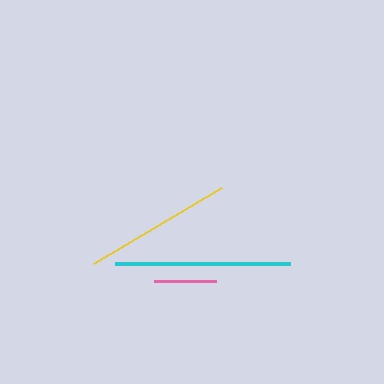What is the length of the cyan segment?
The cyan segment is approximately 175 pixels long.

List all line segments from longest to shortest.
From longest to shortest: cyan, yellow, pink.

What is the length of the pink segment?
The pink segment is approximately 61 pixels long.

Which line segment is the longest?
The cyan line is the longest at approximately 175 pixels.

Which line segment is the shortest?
The pink line is the shortest at approximately 61 pixels.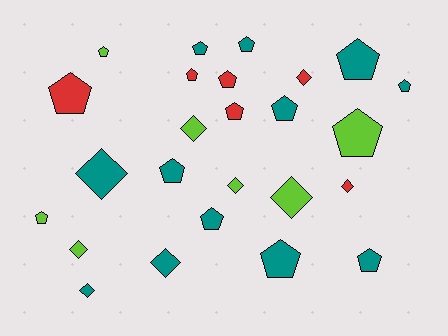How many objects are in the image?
There are 25 objects.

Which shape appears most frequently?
Pentagon, with 16 objects.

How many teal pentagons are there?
There are 9 teal pentagons.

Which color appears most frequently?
Teal, with 12 objects.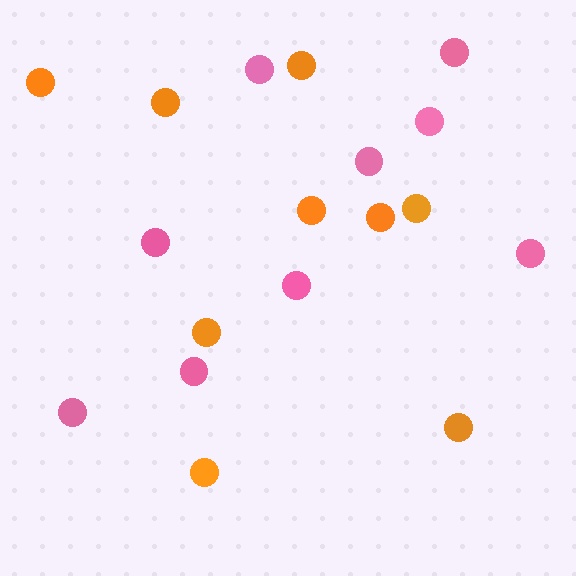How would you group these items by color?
There are 2 groups: one group of orange circles (9) and one group of pink circles (9).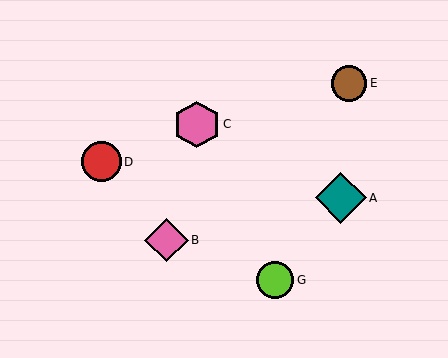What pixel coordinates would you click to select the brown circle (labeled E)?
Click at (349, 83) to select the brown circle E.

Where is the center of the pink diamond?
The center of the pink diamond is at (167, 240).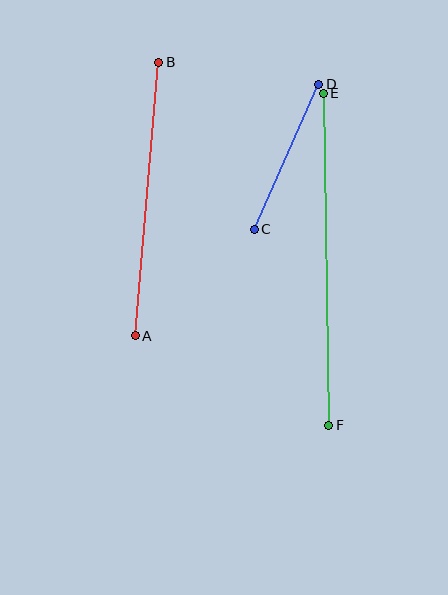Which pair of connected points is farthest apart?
Points E and F are farthest apart.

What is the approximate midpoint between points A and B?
The midpoint is at approximately (147, 199) pixels.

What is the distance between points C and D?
The distance is approximately 158 pixels.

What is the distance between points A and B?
The distance is approximately 274 pixels.